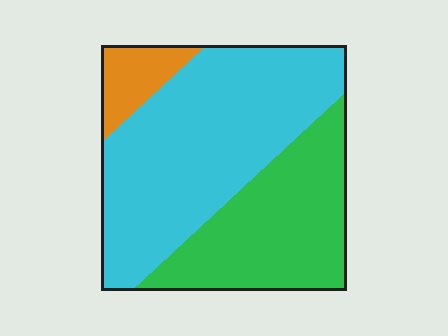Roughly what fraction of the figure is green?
Green takes up about three eighths (3/8) of the figure.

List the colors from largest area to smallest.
From largest to smallest: cyan, green, orange.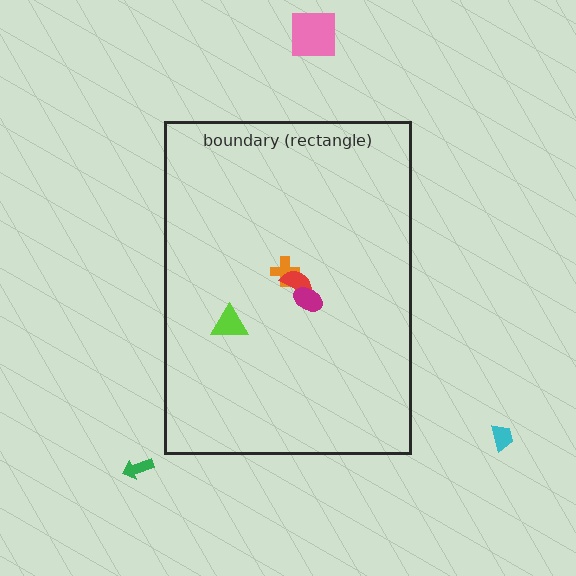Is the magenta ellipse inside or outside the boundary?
Inside.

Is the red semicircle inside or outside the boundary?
Inside.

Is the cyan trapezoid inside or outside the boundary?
Outside.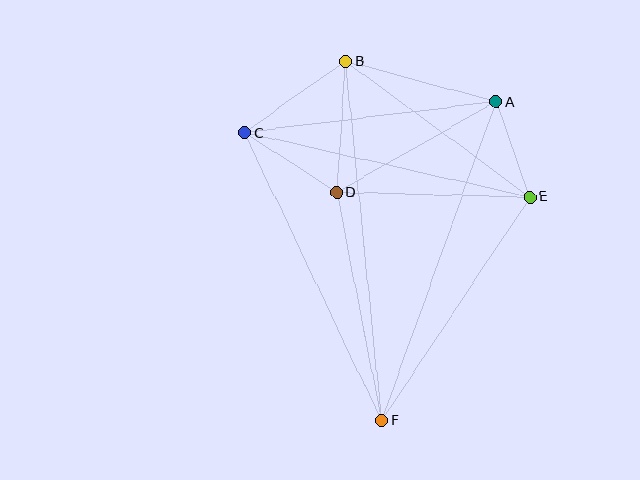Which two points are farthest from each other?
Points B and F are farthest from each other.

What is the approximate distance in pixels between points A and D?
The distance between A and D is approximately 183 pixels.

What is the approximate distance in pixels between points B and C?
The distance between B and C is approximately 124 pixels.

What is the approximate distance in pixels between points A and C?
The distance between A and C is approximately 253 pixels.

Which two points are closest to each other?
Points A and E are closest to each other.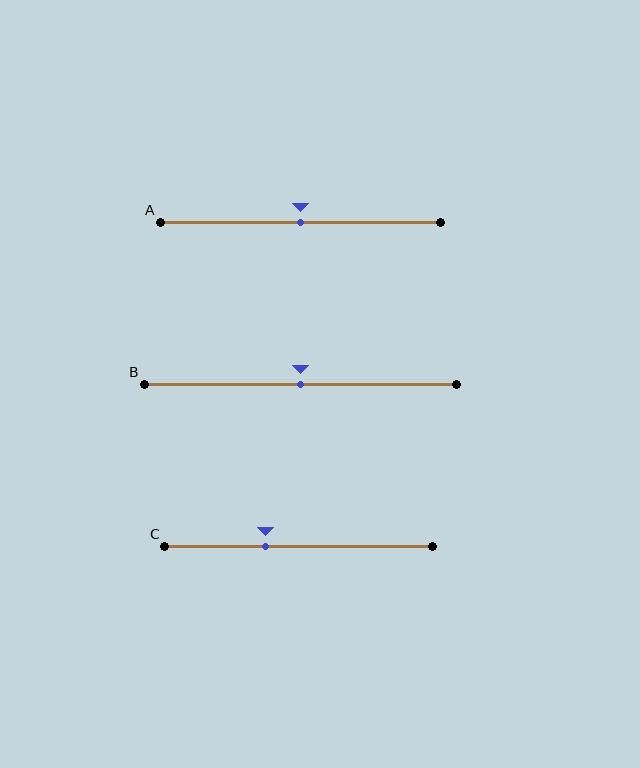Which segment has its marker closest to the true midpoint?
Segment A has its marker closest to the true midpoint.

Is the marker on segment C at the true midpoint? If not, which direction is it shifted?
No, the marker on segment C is shifted to the left by about 12% of the segment length.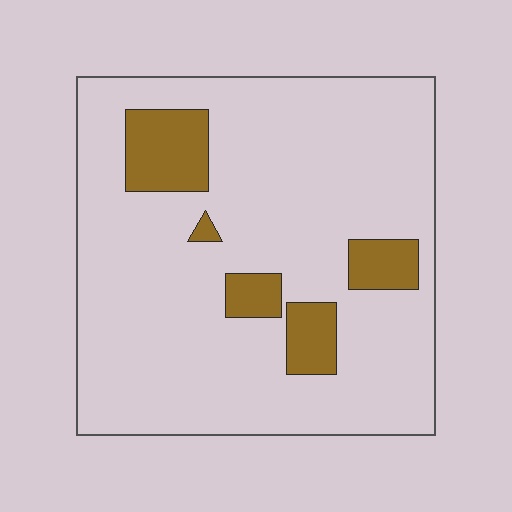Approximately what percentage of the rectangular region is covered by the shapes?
Approximately 15%.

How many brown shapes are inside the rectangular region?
5.